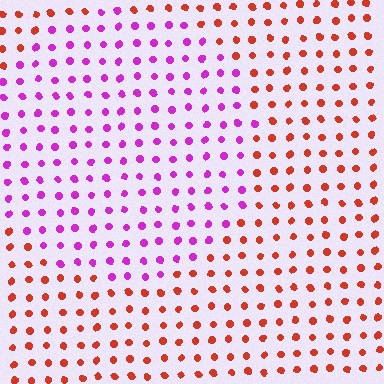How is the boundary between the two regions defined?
The boundary is defined purely by a slight shift in hue (about 65 degrees). Spacing, size, and orientation are identical on both sides.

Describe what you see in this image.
The image is filled with small red elements in a uniform arrangement. A circle-shaped region is visible where the elements are tinted to a slightly different hue, forming a subtle color boundary.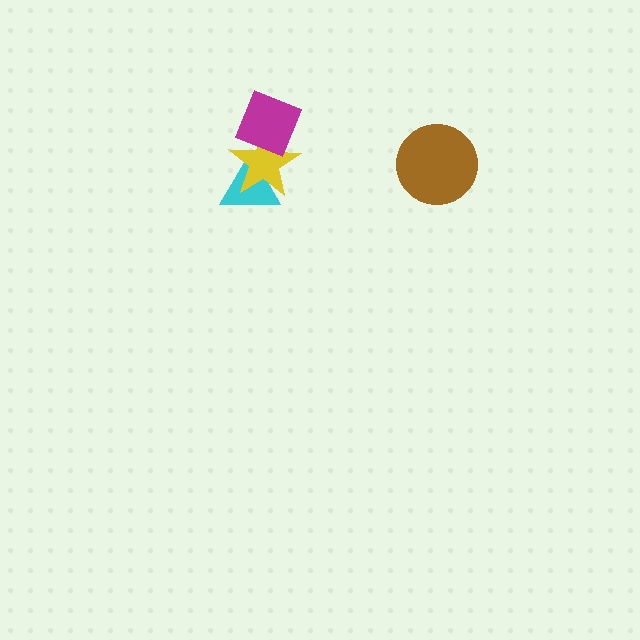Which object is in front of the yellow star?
The magenta diamond is in front of the yellow star.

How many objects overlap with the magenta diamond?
1 object overlaps with the magenta diamond.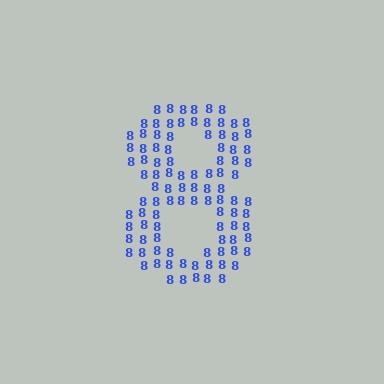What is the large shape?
The large shape is the digit 8.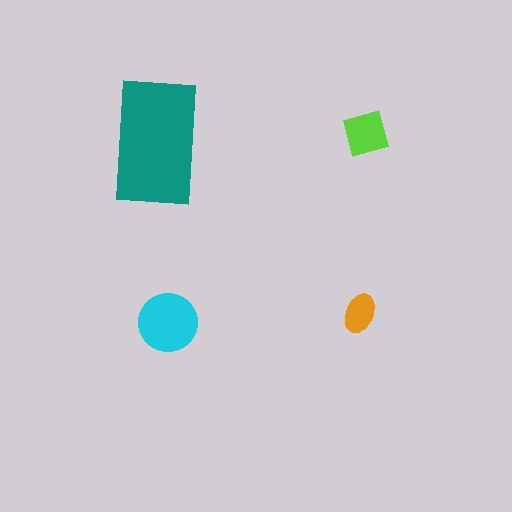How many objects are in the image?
There are 4 objects in the image.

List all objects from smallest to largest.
The orange ellipse, the lime diamond, the cyan circle, the teal rectangle.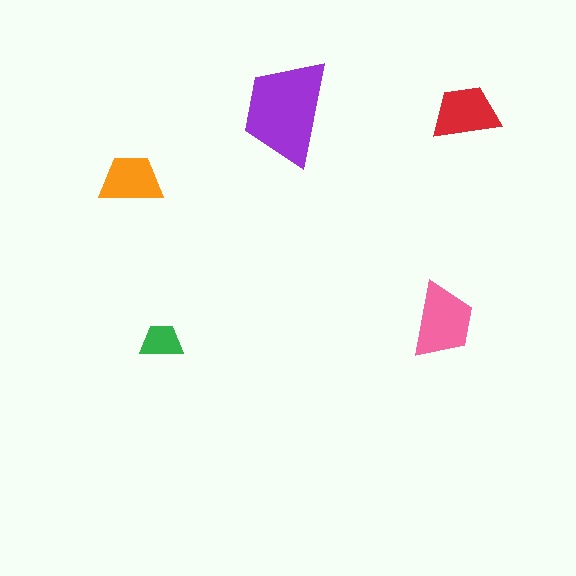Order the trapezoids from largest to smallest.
the purple one, the pink one, the red one, the orange one, the green one.